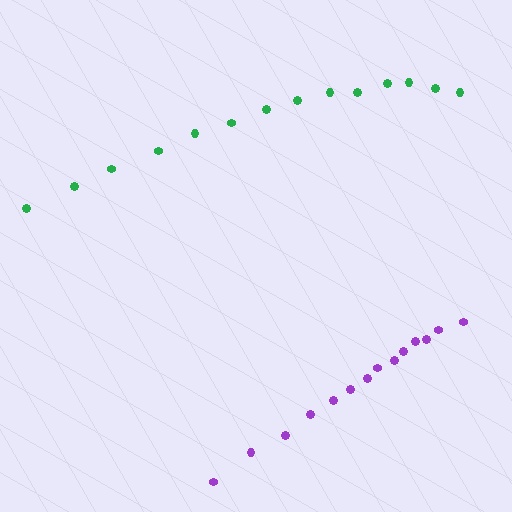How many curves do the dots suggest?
There are 2 distinct paths.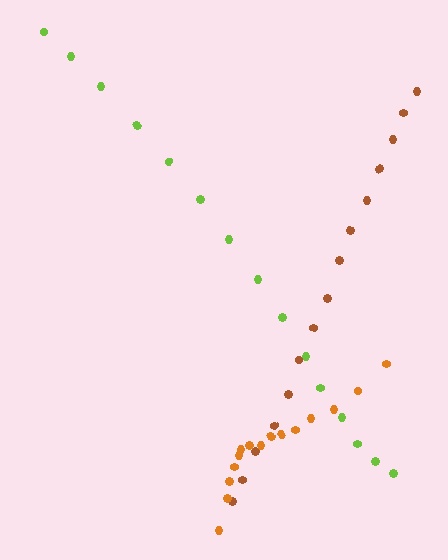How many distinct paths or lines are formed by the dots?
There are 3 distinct paths.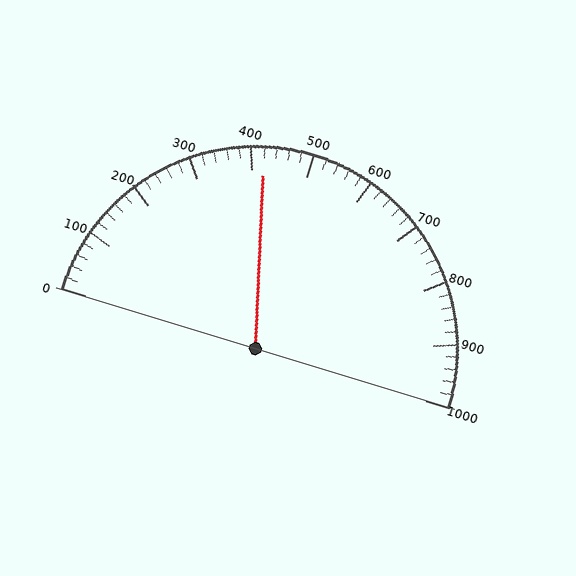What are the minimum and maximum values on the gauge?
The gauge ranges from 0 to 1000.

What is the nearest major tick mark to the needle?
The nearest major tick mark is 400.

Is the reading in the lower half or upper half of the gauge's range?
The reading is in the lower half of the range (0 to 1000).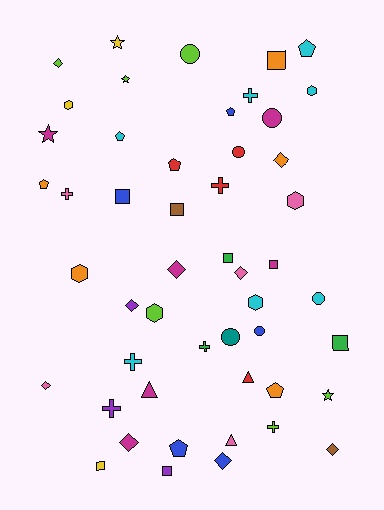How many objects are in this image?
There are 50 objects.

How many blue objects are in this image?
There are 5 blue objects.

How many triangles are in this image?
There are 3 triangles.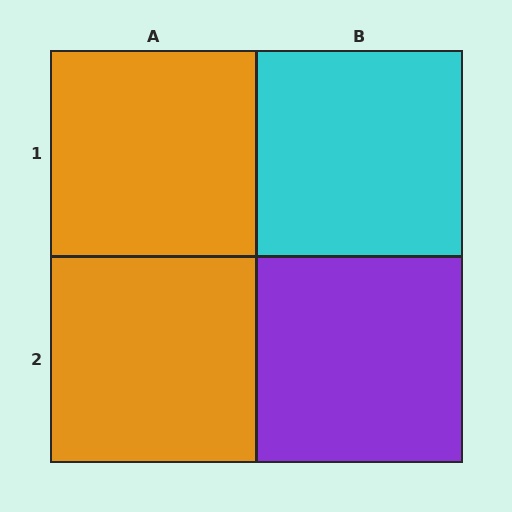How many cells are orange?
2 cells are orange.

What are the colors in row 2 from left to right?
Orange, purple.